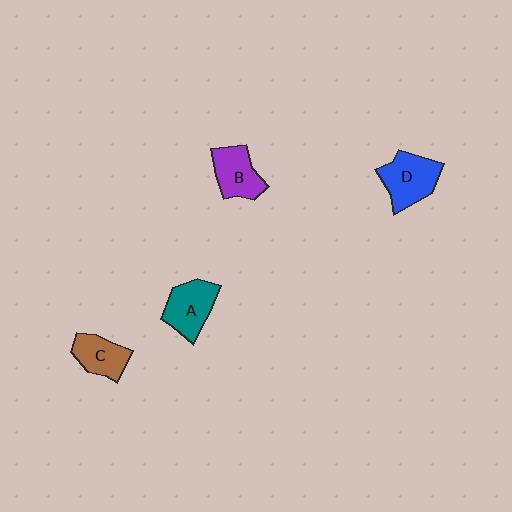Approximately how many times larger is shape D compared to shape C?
Approximately 1.3 times.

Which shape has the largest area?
Shape D (blue).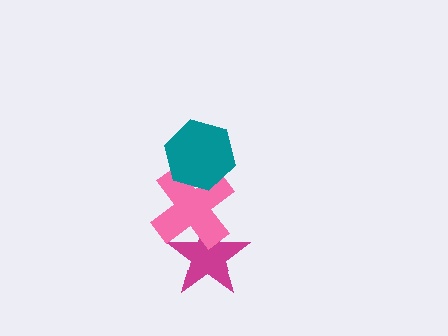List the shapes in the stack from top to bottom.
From top to bottom: the teal hexagon, the pink cross, the magenta star.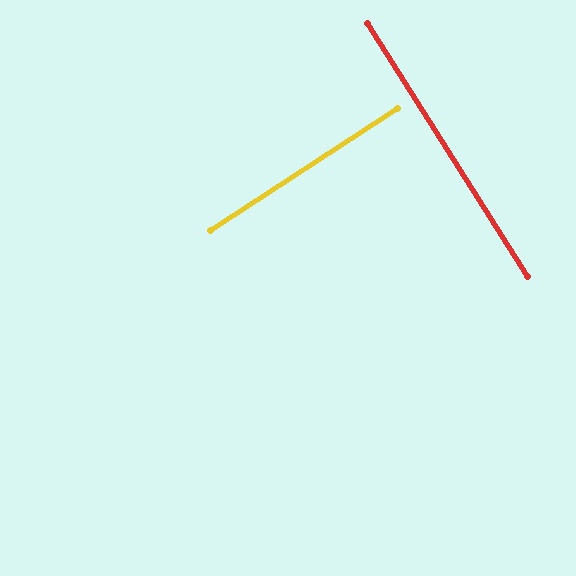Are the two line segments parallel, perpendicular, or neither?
Perpendicular — they meet at approximately 89°.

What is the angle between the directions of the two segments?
Approximately 89 degrees.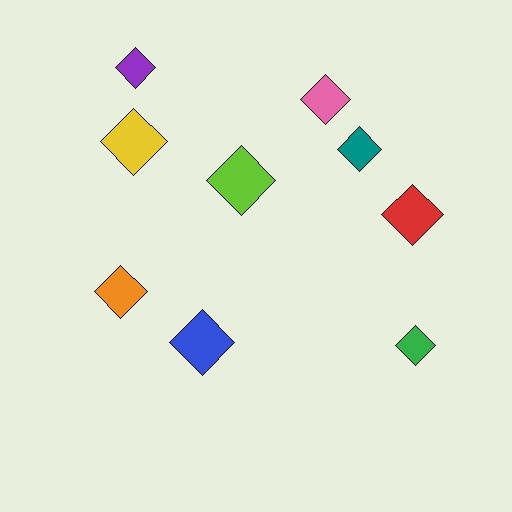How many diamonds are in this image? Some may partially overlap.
There are 9 diamonds.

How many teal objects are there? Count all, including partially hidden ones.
There is 1 teal object.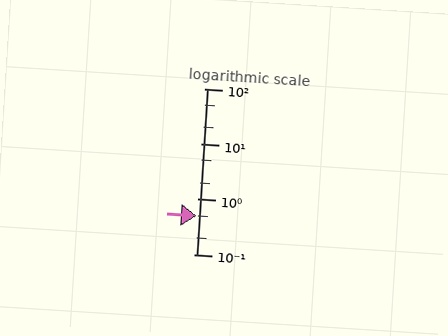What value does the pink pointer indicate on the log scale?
The pointer indicates approximately 0.5.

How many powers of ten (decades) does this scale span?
The scale spans 3 decades, from 0.1 to 100.